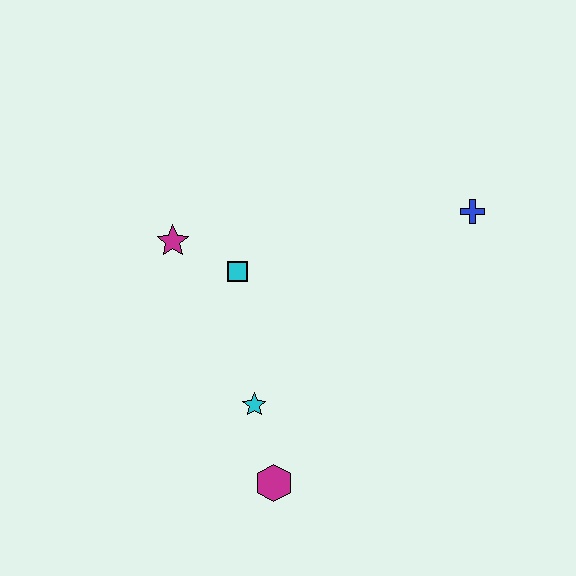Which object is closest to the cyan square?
The magenta star is closest to the cyan square.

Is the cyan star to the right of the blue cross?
No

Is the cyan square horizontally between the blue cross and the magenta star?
Yes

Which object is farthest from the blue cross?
The magenta hexagon is farthest from the blue cross.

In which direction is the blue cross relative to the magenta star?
The blue cross is to the right of the magenta star.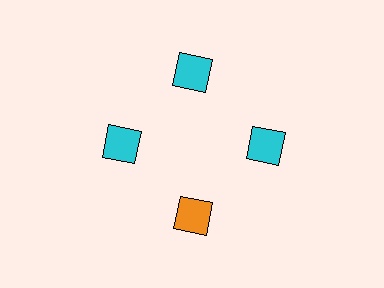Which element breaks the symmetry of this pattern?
The orange diamond at roughly the 6 o'clock position breaks the symmetry. All other shapes are cyan diamonds.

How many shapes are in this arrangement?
There are 4 shapes arranged in a ring pattern.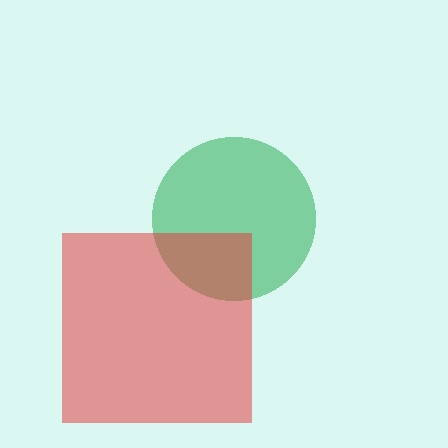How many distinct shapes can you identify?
There are 2 distinct shapes: a green circle, a red square.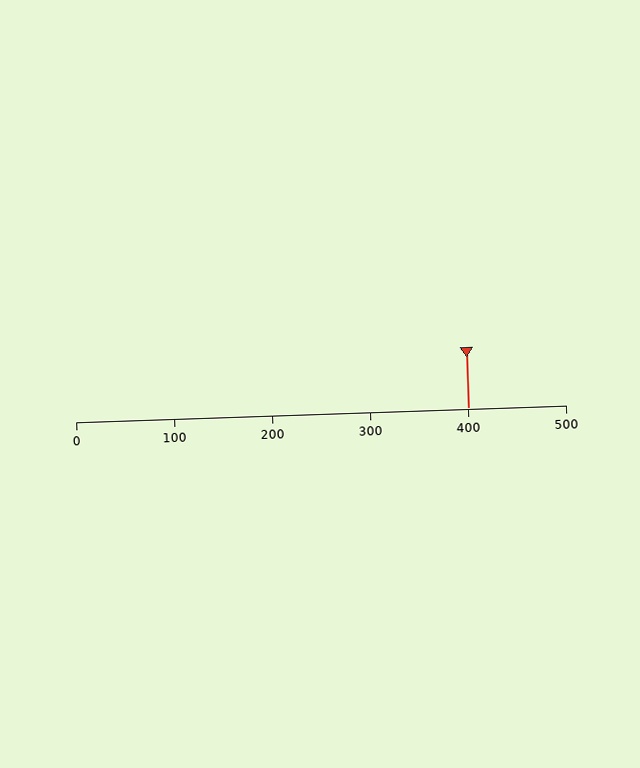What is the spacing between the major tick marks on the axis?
The major ticks are spaced 100 apart.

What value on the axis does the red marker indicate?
The marker indicates approximately 400.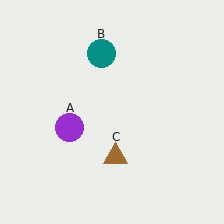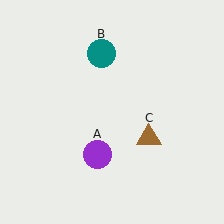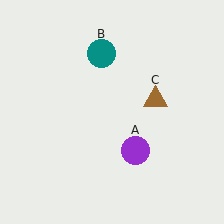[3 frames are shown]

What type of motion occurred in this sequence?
The purple circle (object A), brown triangle (object C) rotated counterclockwise around the center of the scene.